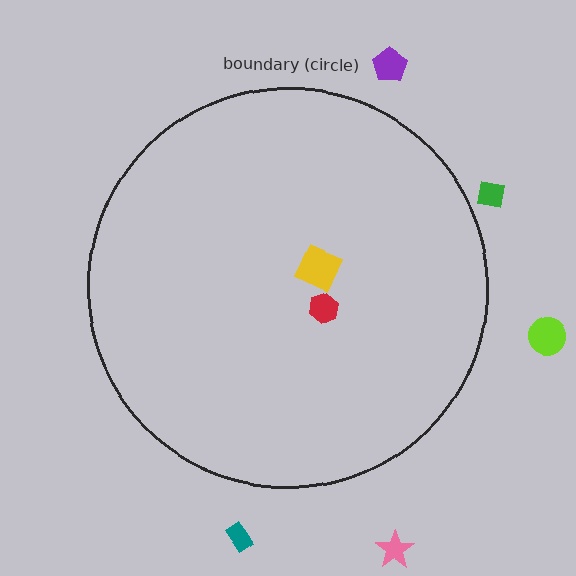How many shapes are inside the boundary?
2 inside, 5 outside.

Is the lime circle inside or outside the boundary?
Outside.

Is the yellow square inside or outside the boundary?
Inside.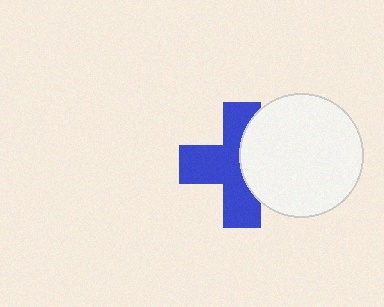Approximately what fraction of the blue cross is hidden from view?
Roughly 39% of the blue cross is hidden behind the white circle.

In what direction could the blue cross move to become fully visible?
The blue cross could move left. That would shift it out from behind the white circle entirely.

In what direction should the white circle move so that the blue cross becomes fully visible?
The white circle should move right. That is the shortest direction to clear the overlap and leave the blue cross fully visible.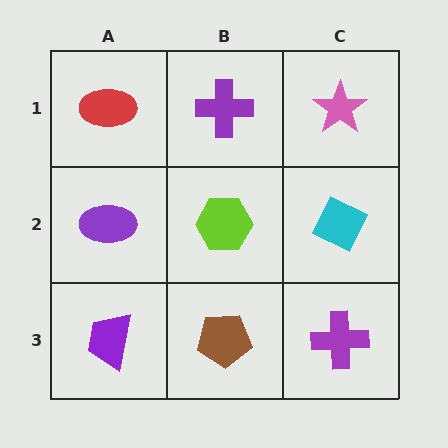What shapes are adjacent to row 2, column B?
A purple cross (row 1, column B), a brown pentagon (row 3, column B), a purple ellipse (row 2, column A), a cyan diamond (row 2, column C).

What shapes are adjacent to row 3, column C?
A cyan diamond (row 2, column C), a brown pentagon (row 3, column B).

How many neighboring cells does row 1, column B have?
3.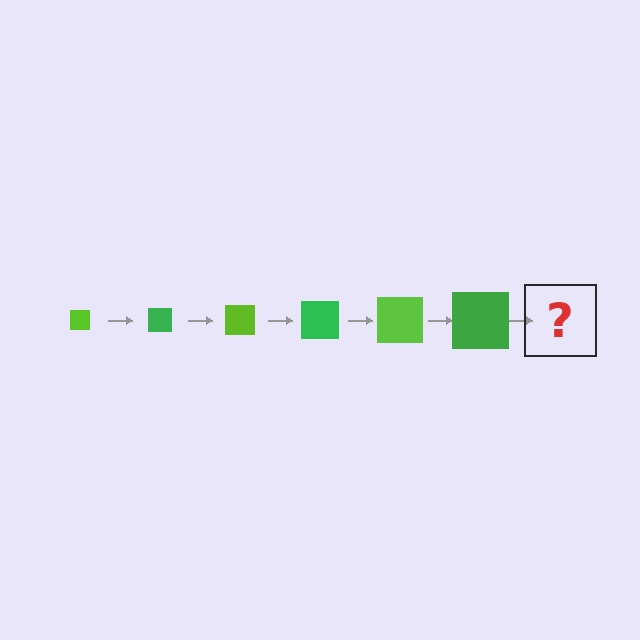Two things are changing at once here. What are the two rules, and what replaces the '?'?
The two rules are that the square grows larger each step and the color cycles through lime and green. The '?' should be a lime square, larger than the previous one.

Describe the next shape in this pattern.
It should be a lime square, larger than the previous one.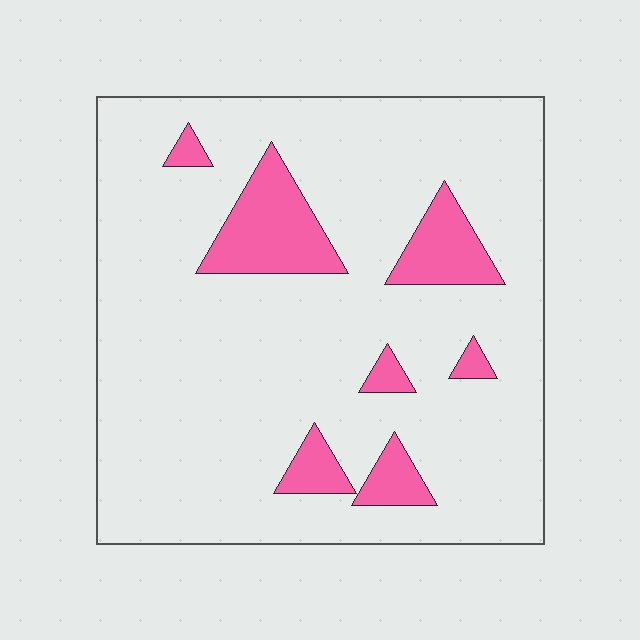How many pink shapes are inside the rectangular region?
7.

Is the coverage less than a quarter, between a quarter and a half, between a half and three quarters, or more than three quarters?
Less than a quarter.